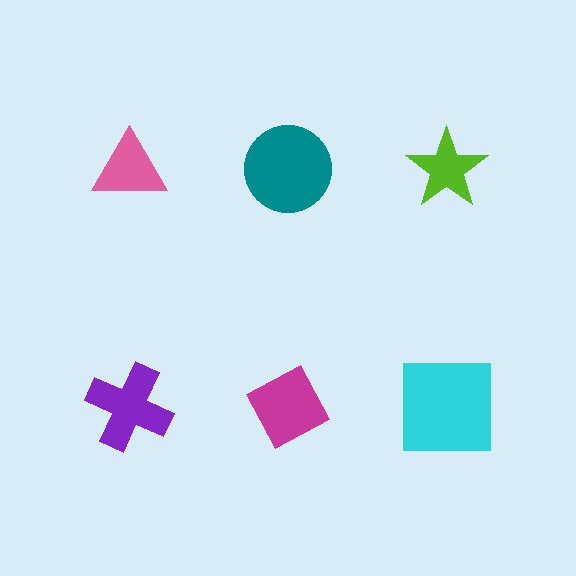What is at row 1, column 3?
A lime star.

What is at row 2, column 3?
A cyan square.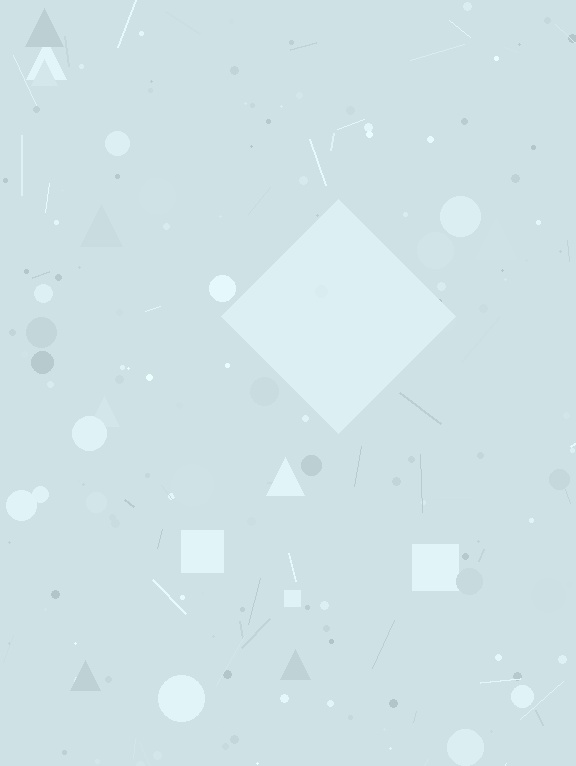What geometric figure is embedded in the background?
A diamond is embedded in the background.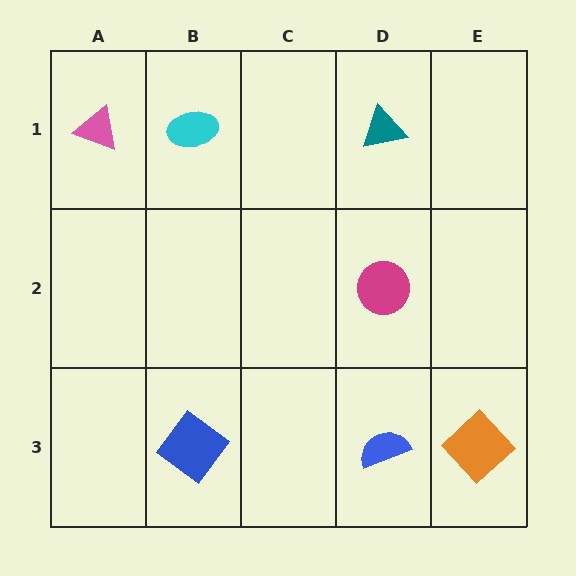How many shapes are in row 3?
3 shapes.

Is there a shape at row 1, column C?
No, that cell is empty.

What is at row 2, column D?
A magenta circle.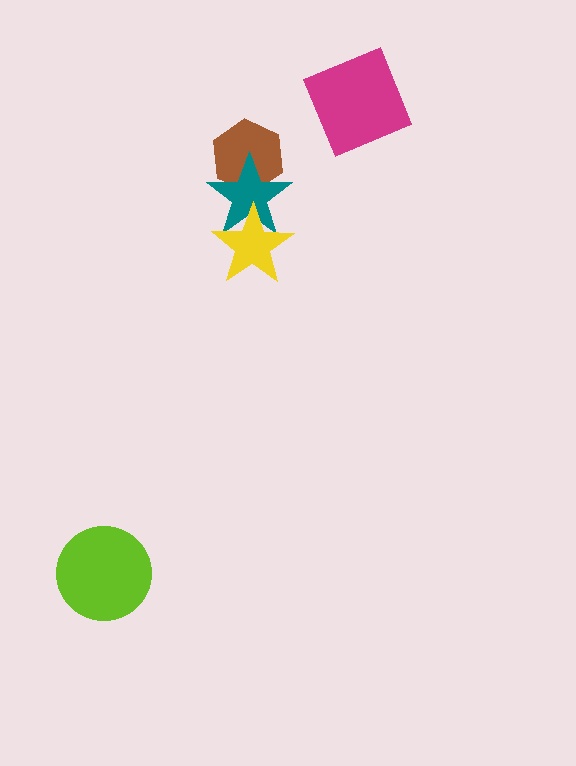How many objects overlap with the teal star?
2 objects overlap with the teal star.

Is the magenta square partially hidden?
No, no other shape covers it.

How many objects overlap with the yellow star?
1 object overlaps with the yellow star.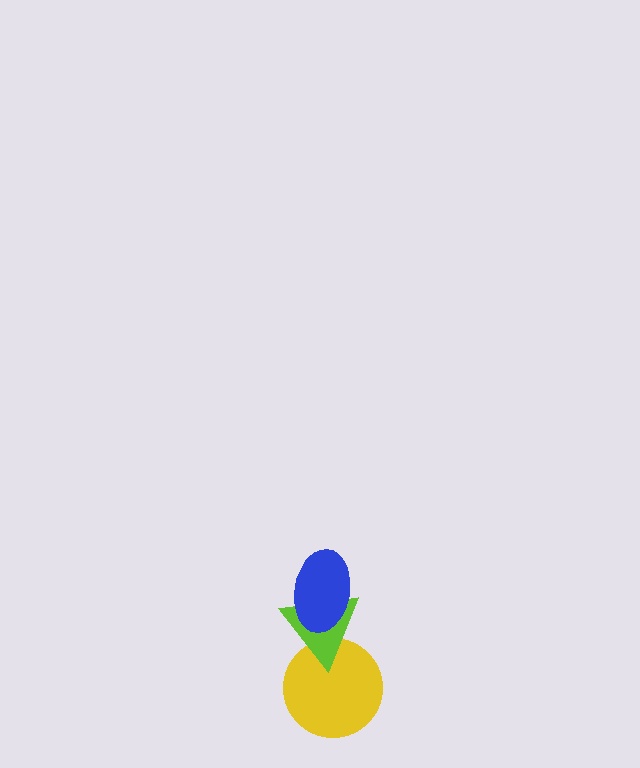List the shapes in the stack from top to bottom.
From top to bottom: the blue ellipse, the lime triangle, the yellow circle.